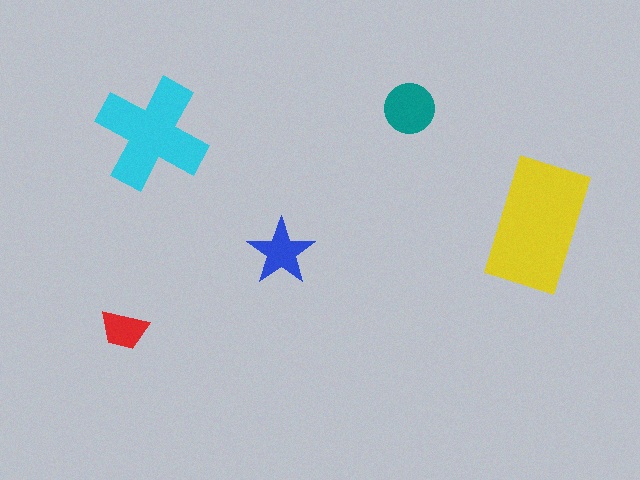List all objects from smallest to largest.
The red trapezoid, the blue star, the teal circle, the cyan cross, the yellow rectangle.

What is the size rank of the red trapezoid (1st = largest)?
5th.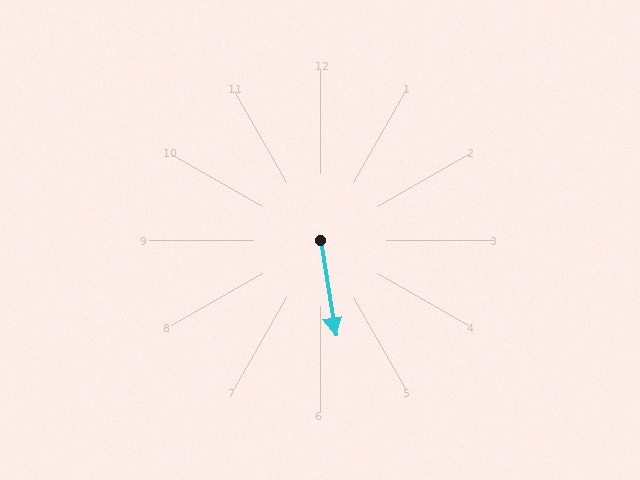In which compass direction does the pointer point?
South.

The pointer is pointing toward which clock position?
Roughly 6 o'clock.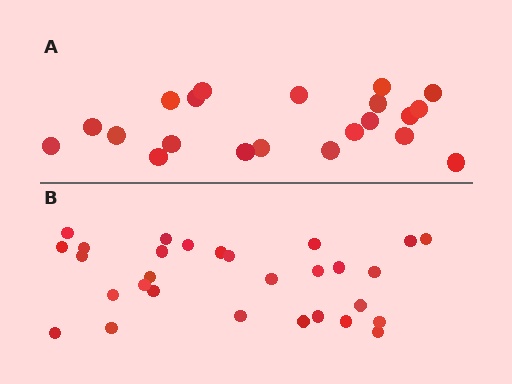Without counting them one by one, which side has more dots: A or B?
Region B (the bottom region) has more dots.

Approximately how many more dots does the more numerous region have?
Region B has roughly 8 or so more dots than region A.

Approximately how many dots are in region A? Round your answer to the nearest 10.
About 20 dots. (The exact count is 21, which rounds to 20.)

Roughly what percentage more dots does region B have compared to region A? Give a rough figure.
About 40% more.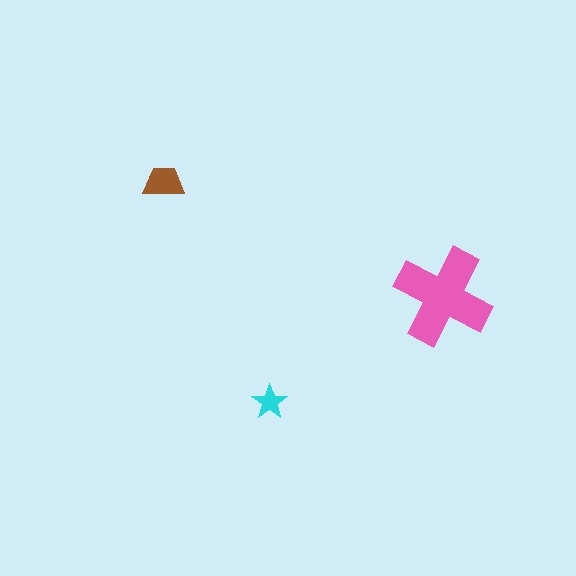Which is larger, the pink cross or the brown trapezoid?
The pink cross.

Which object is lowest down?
The cyan star is bottommost.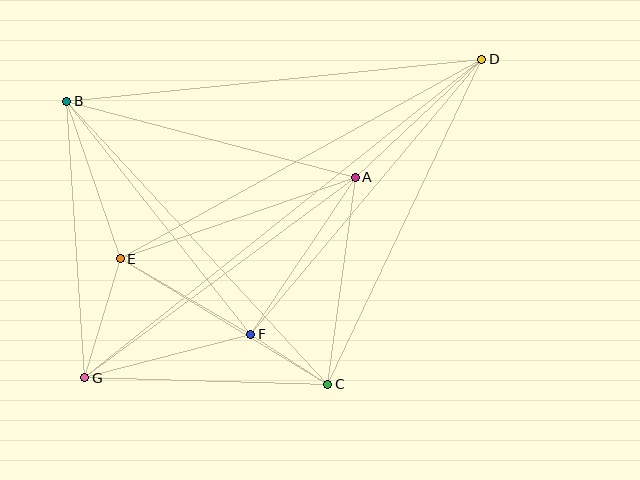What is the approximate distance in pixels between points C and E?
The distance between C and E is approximately 242 pixels.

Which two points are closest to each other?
Points C and F are closest to each other.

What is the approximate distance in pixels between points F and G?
The distance between F and G is approximately 171 pixels.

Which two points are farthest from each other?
Points D and G are farthest from each other.